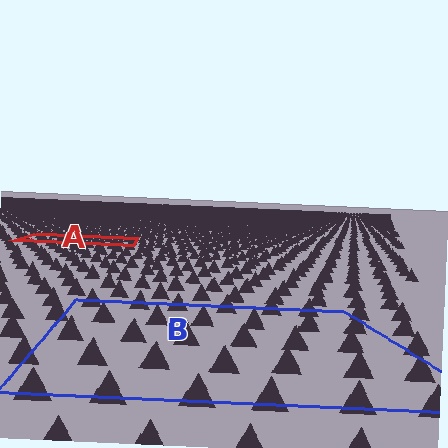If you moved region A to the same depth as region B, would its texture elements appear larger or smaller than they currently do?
They would appear larger. At a closer depth, the same texture elements are projected at a bigger on-screen size.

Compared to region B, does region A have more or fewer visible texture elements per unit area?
Region A has more texture elements per unit area — they are packed more densely because it is farther away.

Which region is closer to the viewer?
Region B is closer. The texture elements there are larger and more spread out.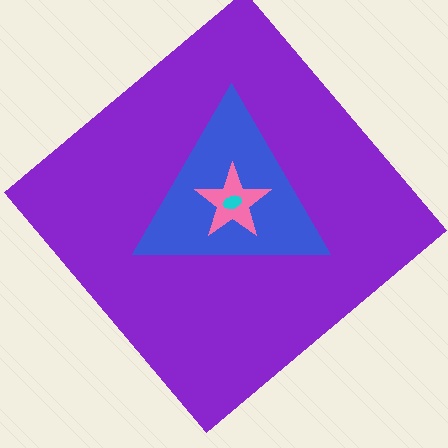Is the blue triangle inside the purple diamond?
Yes.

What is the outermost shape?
The purple diamond.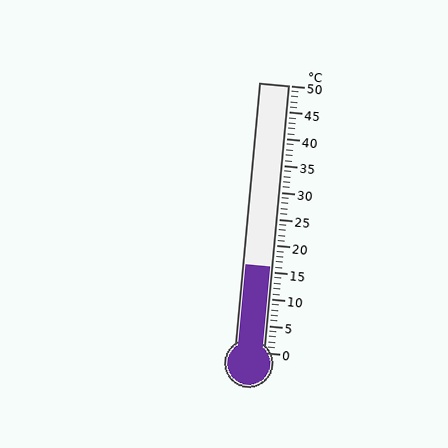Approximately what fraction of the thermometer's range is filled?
The thermometer is filled to approximately 30% of its range.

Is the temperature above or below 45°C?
The temperature is below 45°C.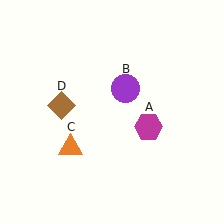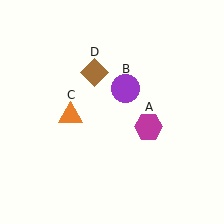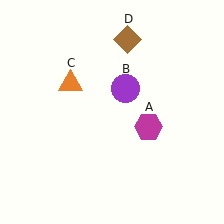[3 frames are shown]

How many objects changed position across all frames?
2 objects changed position: orange triangle (object C), brown diamond (object D).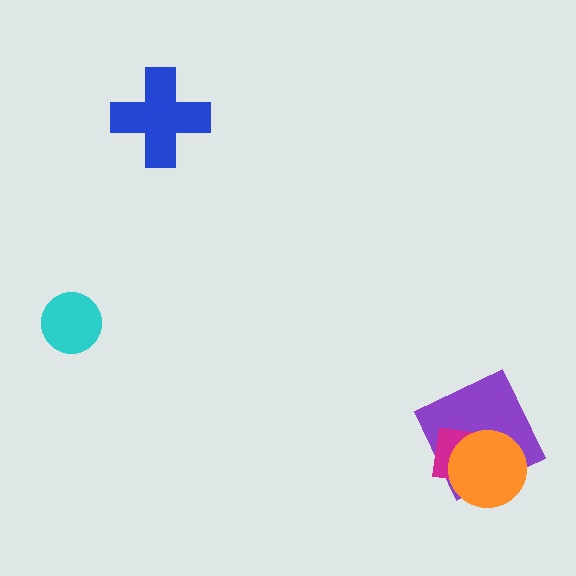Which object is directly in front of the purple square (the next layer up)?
The magenta square is directly in front of the purple square.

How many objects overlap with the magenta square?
2 objects overlap with the magenta square.